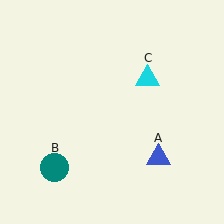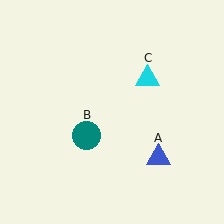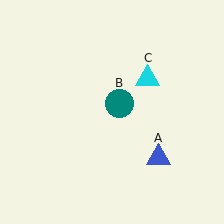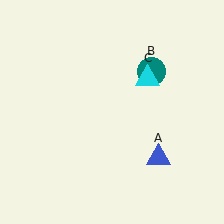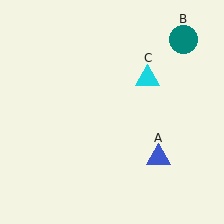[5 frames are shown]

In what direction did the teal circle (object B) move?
The teal circle (object B) moved up and to the right.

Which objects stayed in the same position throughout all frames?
Blue triangle (object A) and cyan triangle (object C) remained stationary.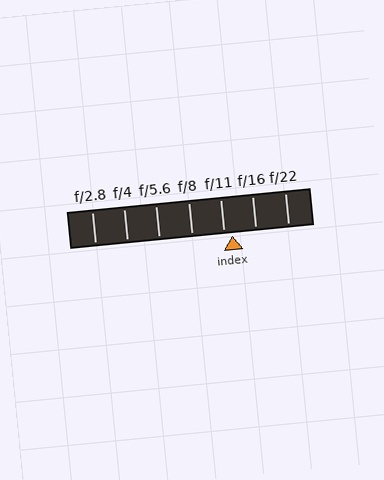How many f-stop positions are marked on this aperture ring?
There are 7 f-stop positions marked.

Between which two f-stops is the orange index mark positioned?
The index mark is between f/11 and f/16.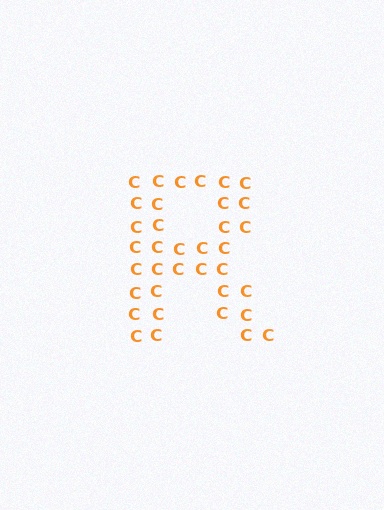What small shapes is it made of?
It is made of small letter C's.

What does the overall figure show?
The overall figure shows the letter R.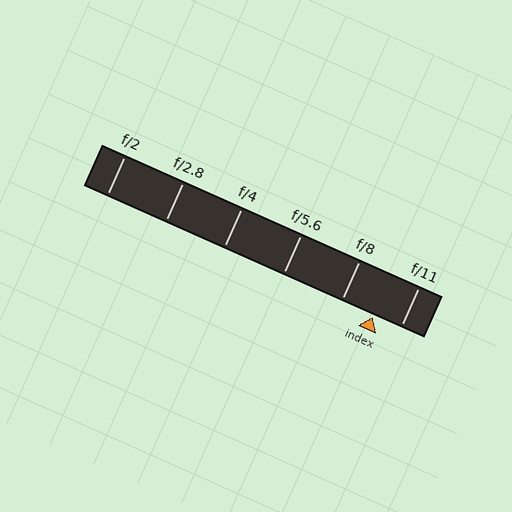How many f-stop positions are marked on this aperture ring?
There are 6 f-stop positions marked.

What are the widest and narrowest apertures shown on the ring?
The widest aperture shown is f/2 and the narrowest is f/11.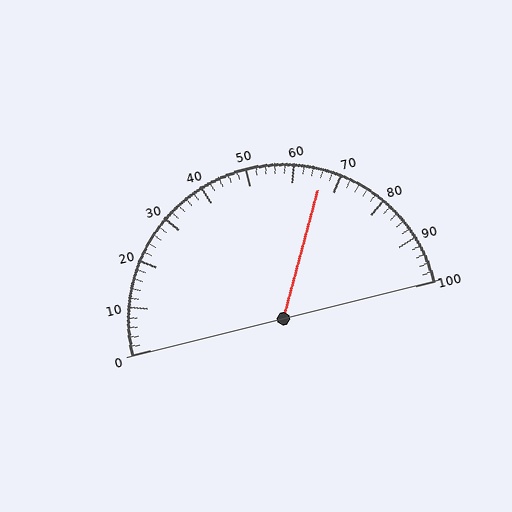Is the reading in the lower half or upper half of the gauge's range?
The reading is in the upper half of the range (0 to 100).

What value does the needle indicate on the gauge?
The needle indicates approximately 66.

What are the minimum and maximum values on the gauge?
The gauge ranges from 0 to 100.